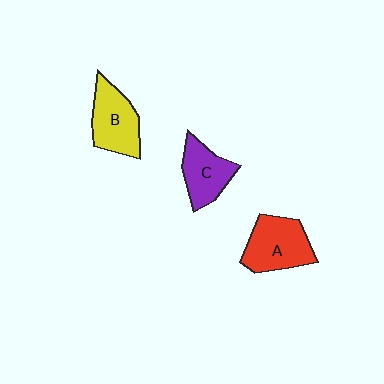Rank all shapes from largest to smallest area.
From largest to smallest: A (red), B (yellow), C (purple).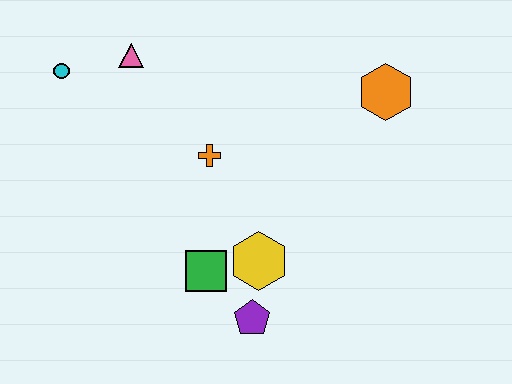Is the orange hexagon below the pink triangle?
Yes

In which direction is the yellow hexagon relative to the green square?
The yellow hexagon is to the right of the green square.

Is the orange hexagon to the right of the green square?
Yes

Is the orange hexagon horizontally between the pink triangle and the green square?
No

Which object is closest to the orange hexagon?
The orange cross is closest to the orange hexagon.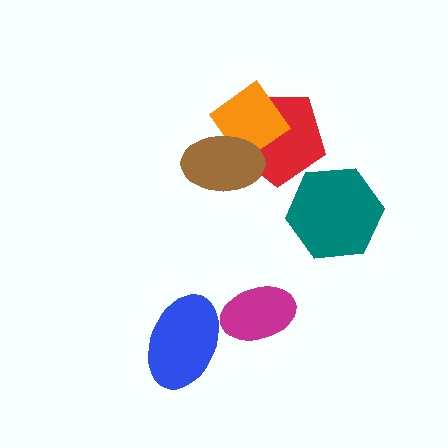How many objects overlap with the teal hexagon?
0 objects overlap with the teal hexagon.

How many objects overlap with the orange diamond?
2 objects overlap with the orange diamond.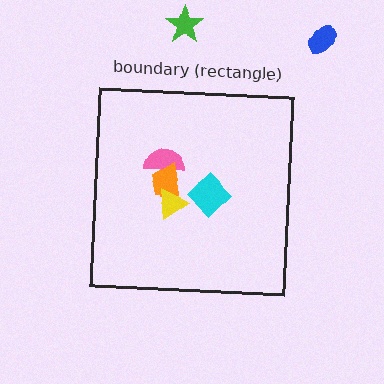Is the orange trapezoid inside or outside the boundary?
Inside.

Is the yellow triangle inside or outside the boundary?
Inside.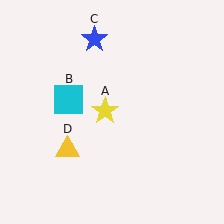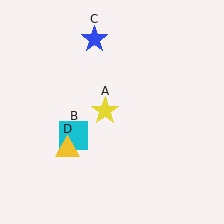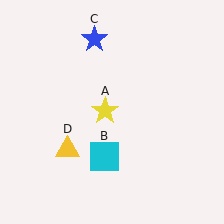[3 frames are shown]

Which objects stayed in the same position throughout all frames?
Yellow star (object A) and blue star (object C) and yellow triangle (object D) remained stationary.